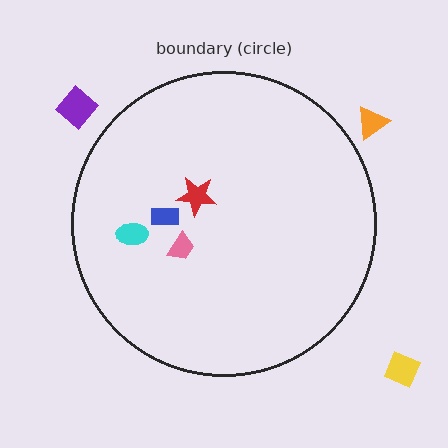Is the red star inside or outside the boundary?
Inside.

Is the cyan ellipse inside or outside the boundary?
Inside.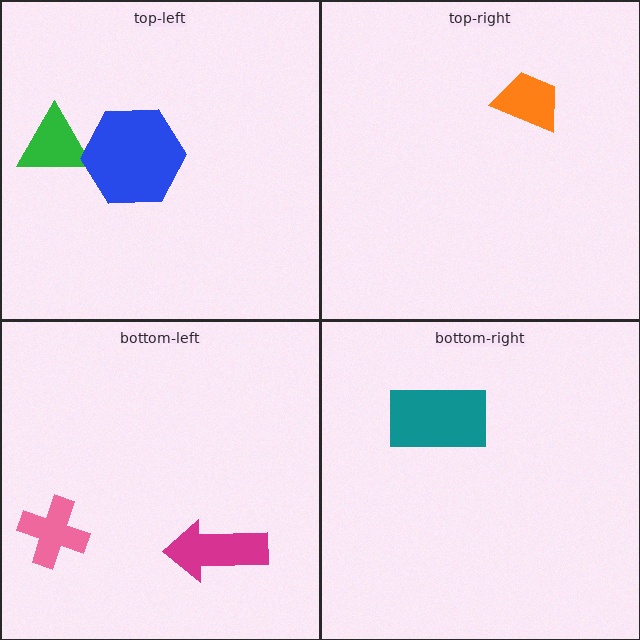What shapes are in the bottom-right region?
The teal rectangle.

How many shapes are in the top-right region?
1.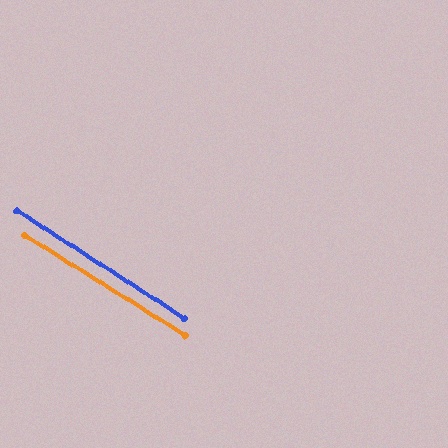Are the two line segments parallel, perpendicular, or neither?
Parallel — their directions differ by only 1.0°.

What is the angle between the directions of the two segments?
Approximately 1 degree.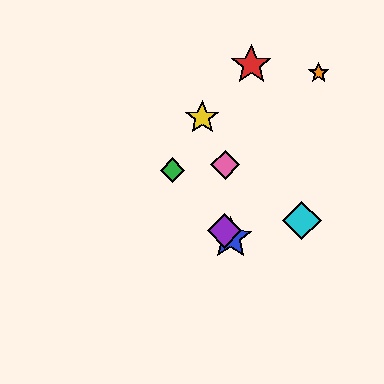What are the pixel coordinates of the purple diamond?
The purple diamond is at (225, 231).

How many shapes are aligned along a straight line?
3 shapes (the blue star, the green diamond, the purple diamond) are aligned along a straight line.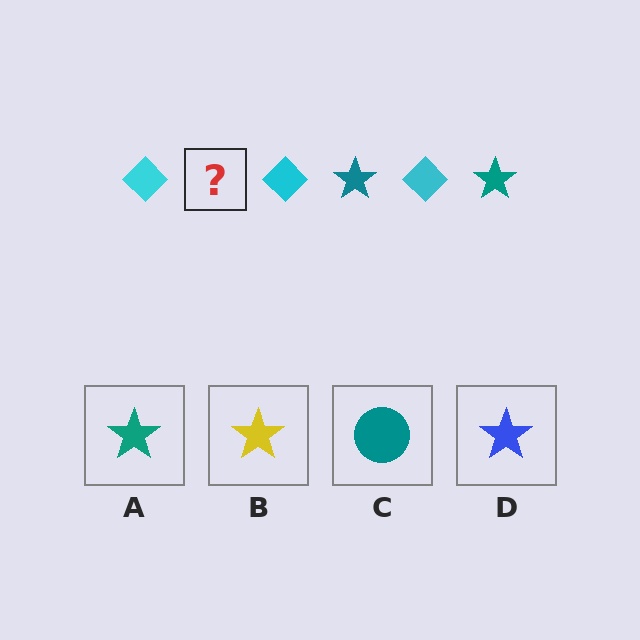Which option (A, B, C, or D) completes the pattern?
A.